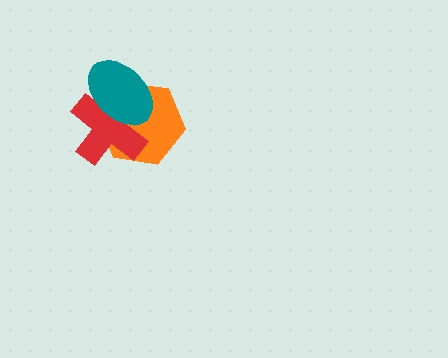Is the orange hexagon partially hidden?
Yes, it is partially covered by another shape.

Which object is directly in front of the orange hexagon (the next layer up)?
The red cross is directly in front of the orange hexagon.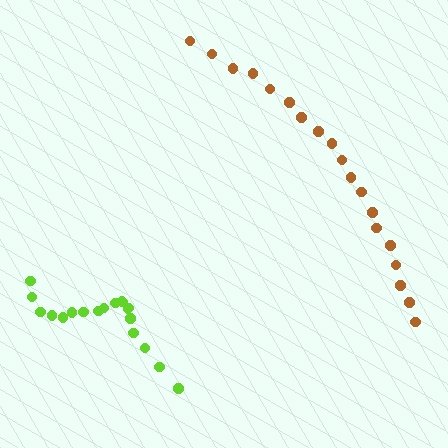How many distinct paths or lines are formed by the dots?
There are 2 distinct paths.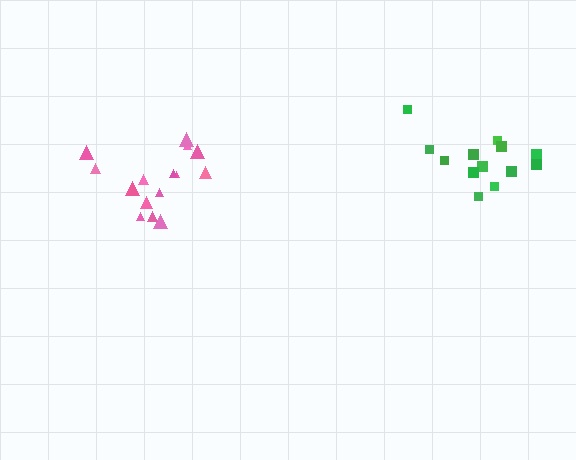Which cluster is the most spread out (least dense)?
Green.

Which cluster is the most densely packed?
Pink.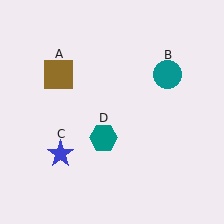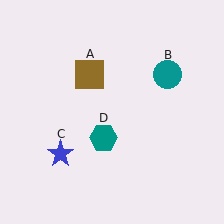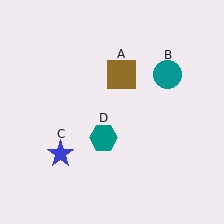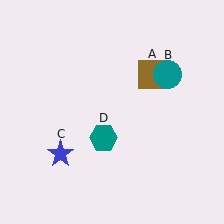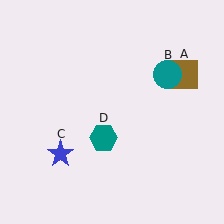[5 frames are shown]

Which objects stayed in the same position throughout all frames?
Teal circle (object B) and blue star (object C) and teal hexagon (object D) remained stationary.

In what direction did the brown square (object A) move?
The brown square (object A) moved right.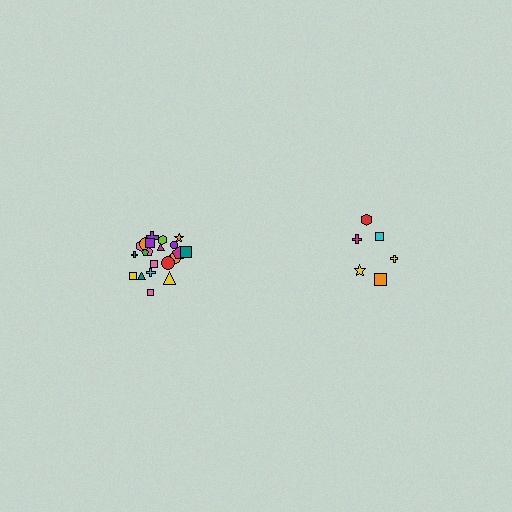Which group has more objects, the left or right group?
The left group.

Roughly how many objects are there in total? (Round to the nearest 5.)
Roughly 30 objects in total.